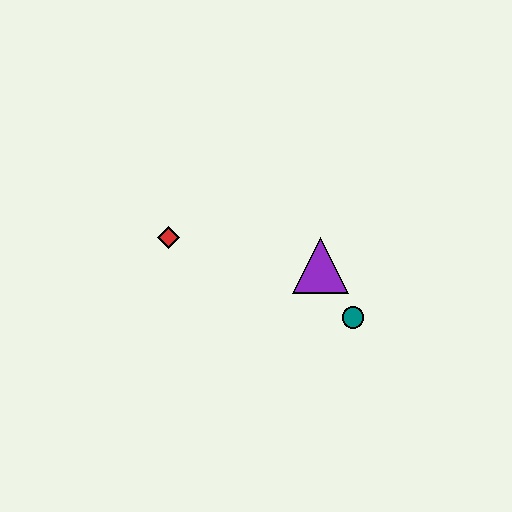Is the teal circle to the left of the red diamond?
No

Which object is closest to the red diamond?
The purple triangle is closest to the red diamond.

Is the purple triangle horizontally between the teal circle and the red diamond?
Yes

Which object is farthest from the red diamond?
The teal circle is farthest from the red diamond.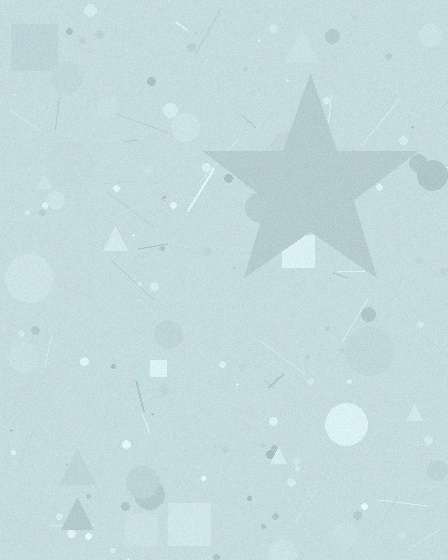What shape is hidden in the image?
A star is hidden in the image.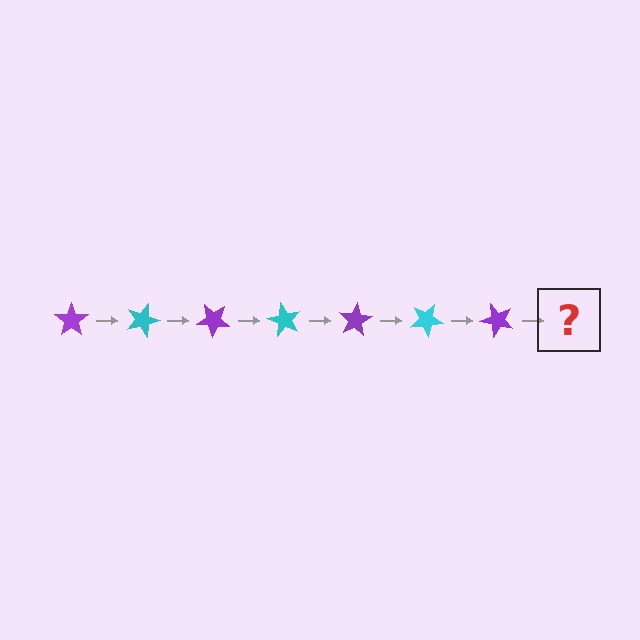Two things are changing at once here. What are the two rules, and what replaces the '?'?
The two rules are that it rotates 20 degrees each step and the color cycles through purple and cyan. The '?' should be a cyan star, rotated 140 degrees from the start.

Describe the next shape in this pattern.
It should be a cyan star, rotated 140 degrees from the start.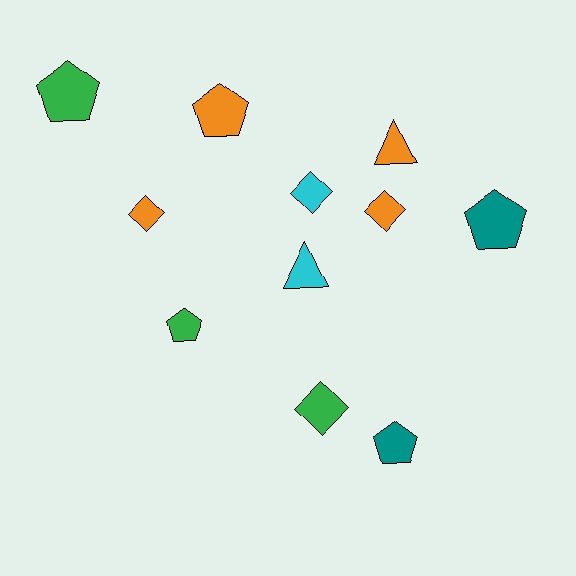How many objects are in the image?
There are 11 objects.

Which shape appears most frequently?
Pentagon, with 5 objects.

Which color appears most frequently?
Orange, with 4 objects.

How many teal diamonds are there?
There are no teal diamonds.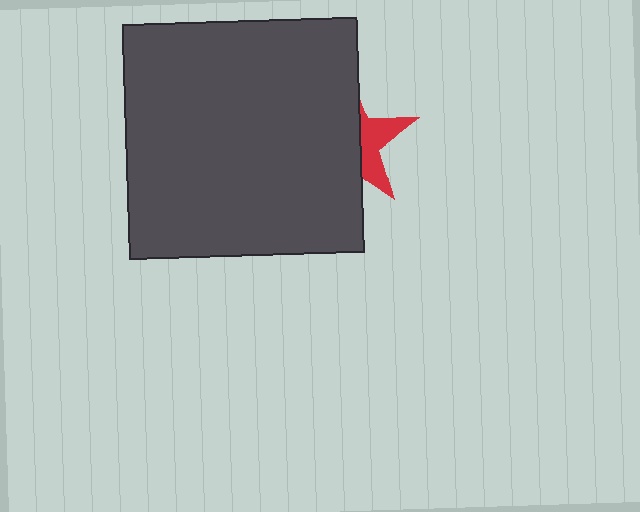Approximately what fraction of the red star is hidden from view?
Roughly 66% of the red star is hidden behind the dark gray square.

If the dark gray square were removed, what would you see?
You would see the complete red star.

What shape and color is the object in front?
The object in front is a dark gray square.